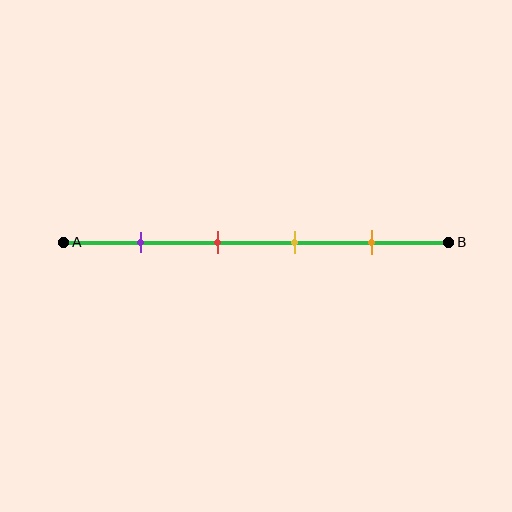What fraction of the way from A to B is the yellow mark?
The yellow mark is approximately 60% (0.6) of the way from A to B.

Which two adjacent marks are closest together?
The red and yellow marks are the closest adjacent pair.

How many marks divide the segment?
There are 4 marks dividing the segment.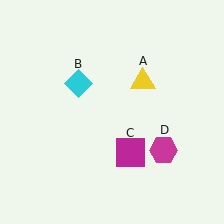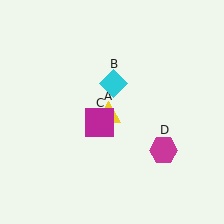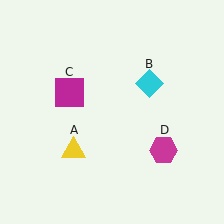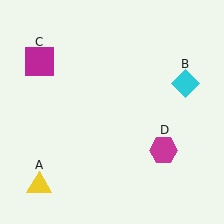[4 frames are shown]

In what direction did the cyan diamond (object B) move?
The cyan diamond (object B) moved right.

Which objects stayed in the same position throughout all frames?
Magenta hexagon (object D) remained stationary.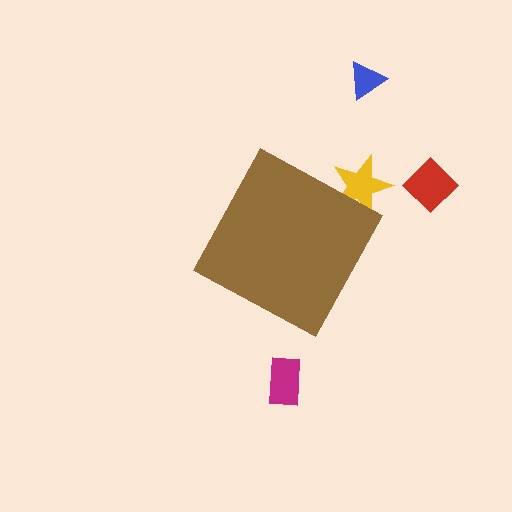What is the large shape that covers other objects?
A brown diamond.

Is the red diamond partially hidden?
No, the red diamond is fully visible.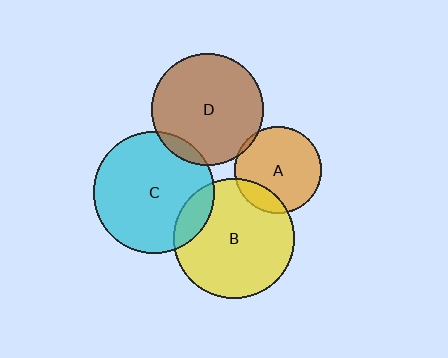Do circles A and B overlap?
Yes.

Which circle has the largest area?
Circle C (cyan).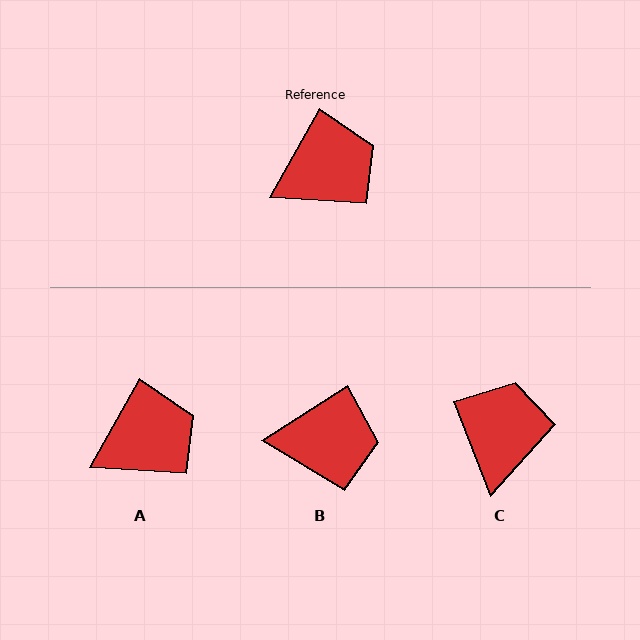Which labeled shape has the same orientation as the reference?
A.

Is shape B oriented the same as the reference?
No, it is off by about 28 degrees.